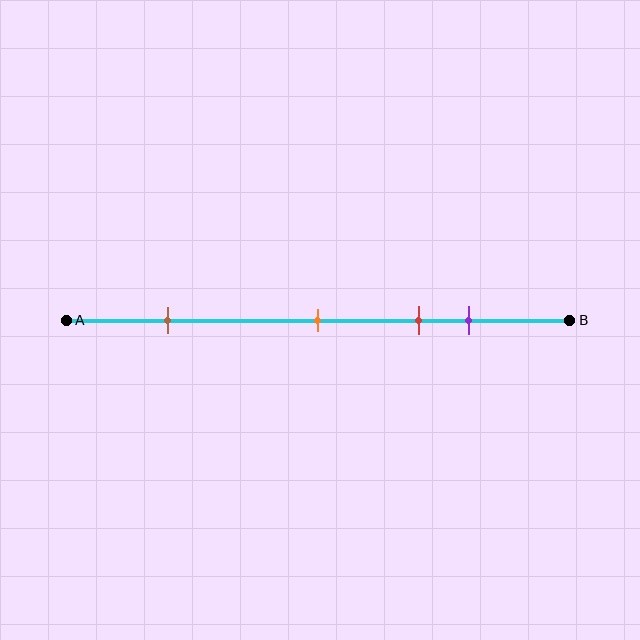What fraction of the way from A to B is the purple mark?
The purple mark is approximately 80% (0.8) of the way from A to B.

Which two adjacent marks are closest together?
The red and purple marks are the closest adjacent pair.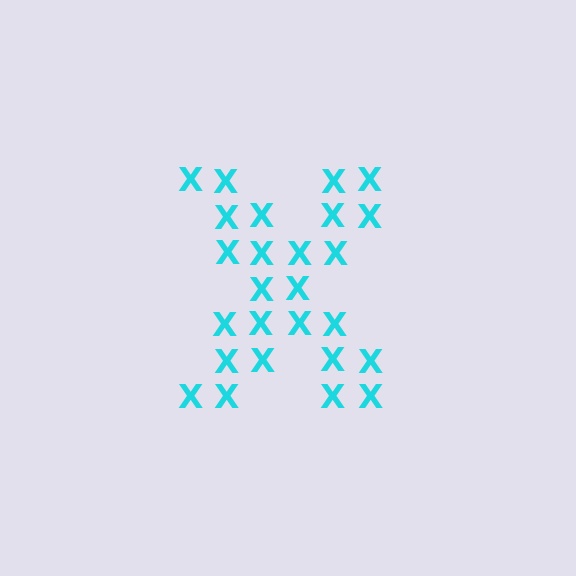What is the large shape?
The large shape is the letter X.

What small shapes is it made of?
It is made of small letter X's.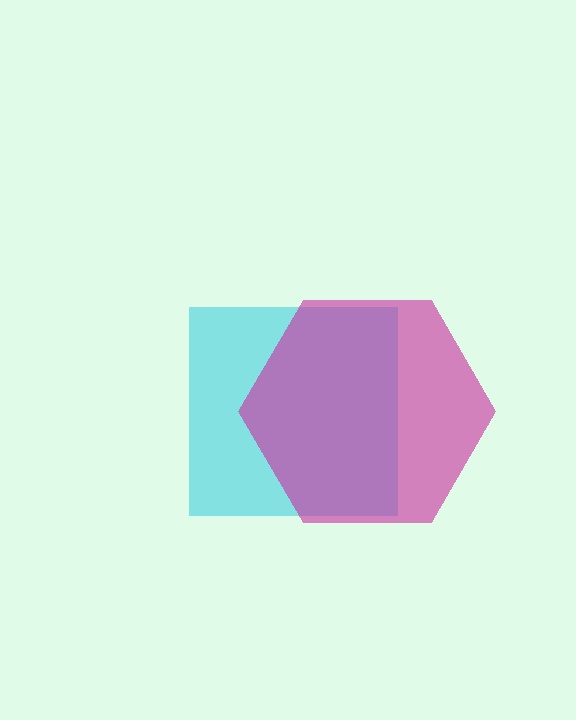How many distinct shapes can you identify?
There are 2 distinct shapes: a cyan square, a magenta hexagon.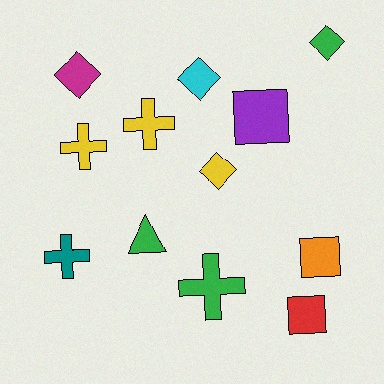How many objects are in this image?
There are 12 objects.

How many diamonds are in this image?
There are 4 diamonds.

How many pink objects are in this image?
There are no pink objects.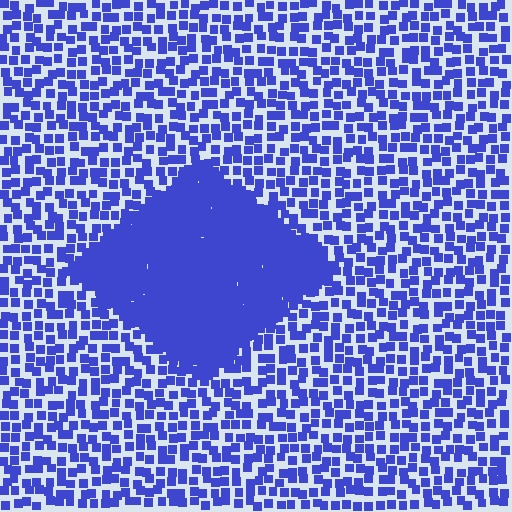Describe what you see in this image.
The image contains small blue elements arranged at two different densities. A diamond-shaped region is visible where the elements are more densely packed than the surrounding area.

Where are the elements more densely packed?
The elements are more densely packed inside the diamond boundary.